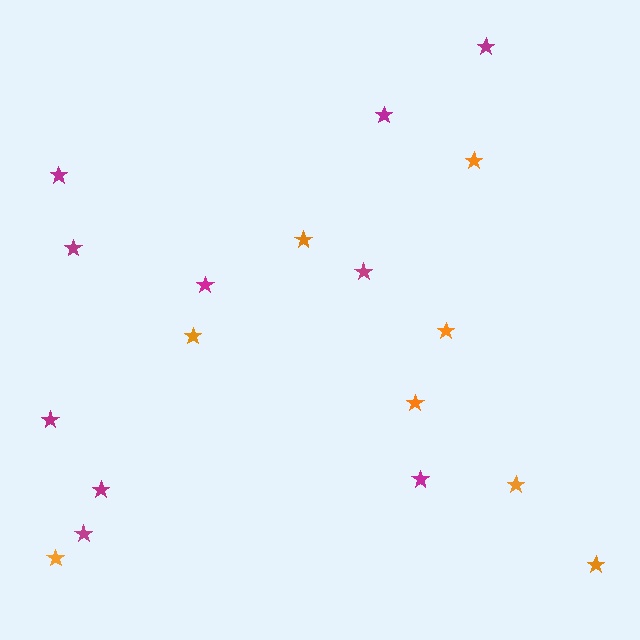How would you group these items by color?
There are 2 groups: one group of orange stars (8) and one group of magenta stars (10).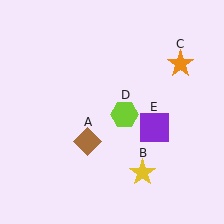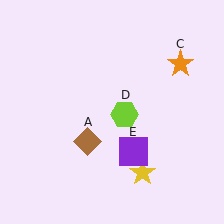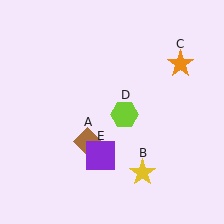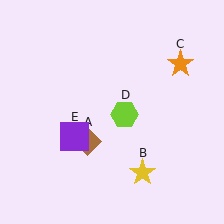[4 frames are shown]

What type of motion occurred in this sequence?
The purple square (object E) rotated clockwise around the center of the scene.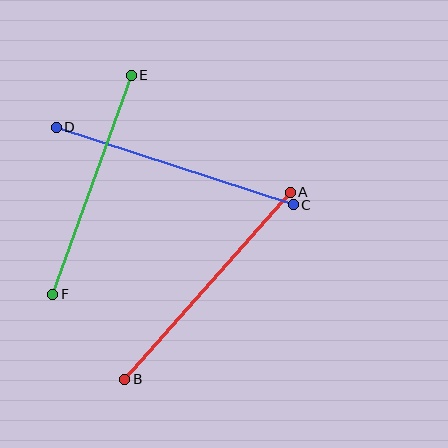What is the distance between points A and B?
The distance is approximately 250 pixels.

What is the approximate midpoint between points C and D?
The midpoint is at approximately (175, 166) pixels.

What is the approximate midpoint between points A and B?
The midpoint is at approximately (208, 286) pixels.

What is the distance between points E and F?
The distance is approximately 233 pixels.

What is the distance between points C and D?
The distance is approximately 249 pixels.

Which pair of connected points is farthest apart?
Points A and B are farthest apart.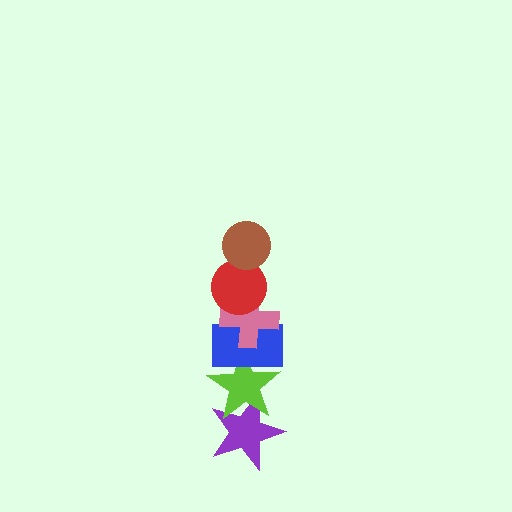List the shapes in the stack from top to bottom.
From top to bottom: the brown circle, the red circle, the pink cross, the blue rectangle, the lime star, the purple star.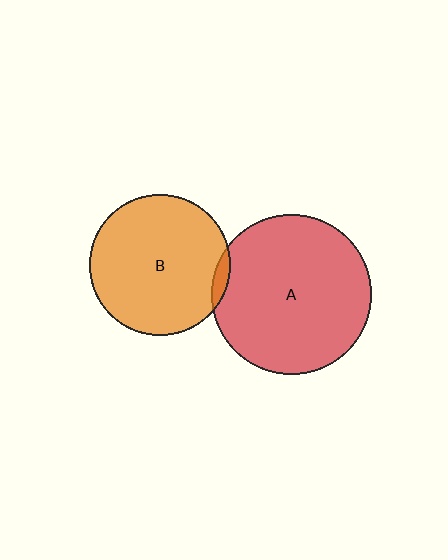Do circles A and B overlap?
Yes.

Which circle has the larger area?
Circle A (red).